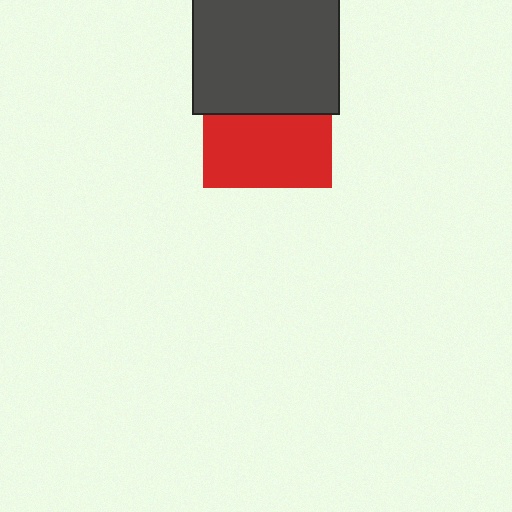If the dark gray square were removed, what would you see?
You would see the complete red square.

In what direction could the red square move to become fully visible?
The red square could move down. That would shift it out from behind the dark gray square entirely.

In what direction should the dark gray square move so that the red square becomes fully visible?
The dark gray square should move up. That is the shortest direction to clear the overlap and leave the red square fully visible.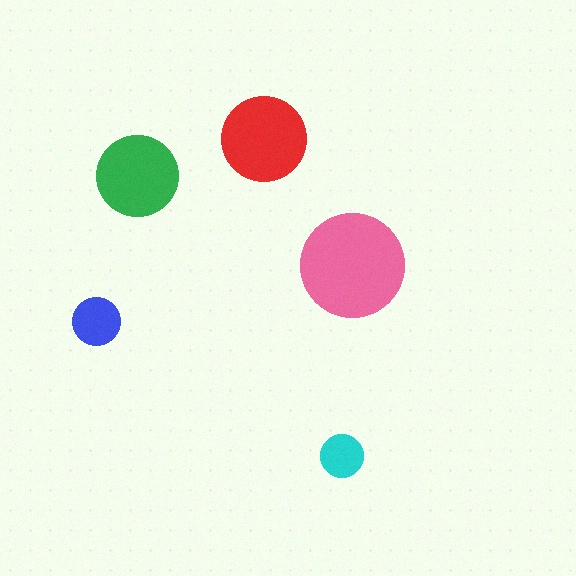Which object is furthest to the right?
The pink circle is rightmost.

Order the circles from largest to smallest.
the pink one, the red one, the green one, the blue one, the cyan one.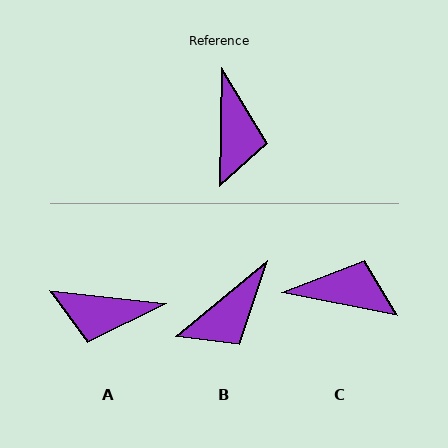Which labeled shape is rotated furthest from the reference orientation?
A, about 96 degrees away.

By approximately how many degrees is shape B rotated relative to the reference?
Approximately 49 degrees clockwise.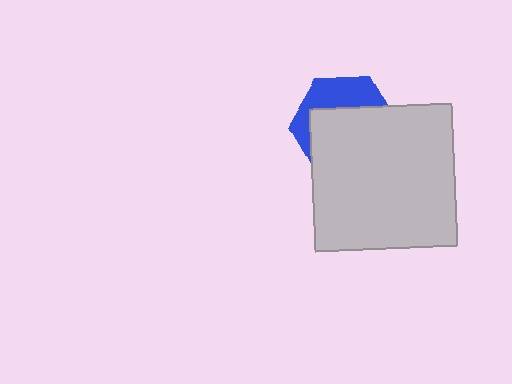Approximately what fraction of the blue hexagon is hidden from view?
Roughly 65% of the blue hexagon is hidden behind the light gray square.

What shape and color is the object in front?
The object in front is a light gray square.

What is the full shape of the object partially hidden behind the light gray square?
The partially hidden object is a blue hexagon.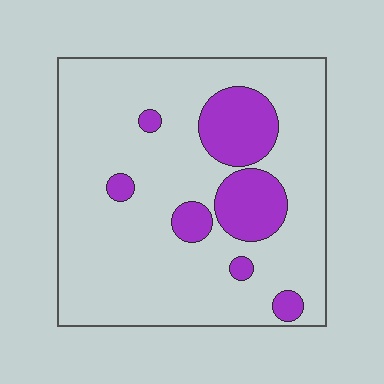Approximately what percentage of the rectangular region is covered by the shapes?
Approximately 20%.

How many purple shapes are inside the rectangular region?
7.